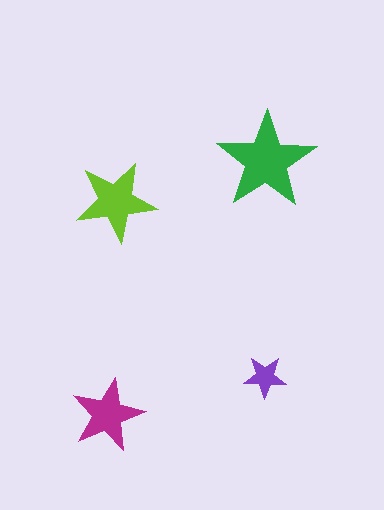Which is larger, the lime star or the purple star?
The lime one.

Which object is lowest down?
The magenta star is bottommost.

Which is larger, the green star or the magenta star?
The green one.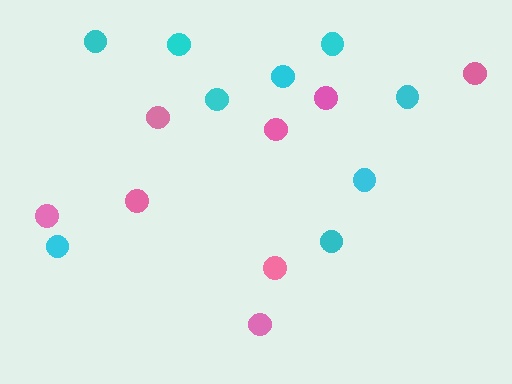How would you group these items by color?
There are 2 groups: one group of pink circles (8) and one group of cyan circles (9).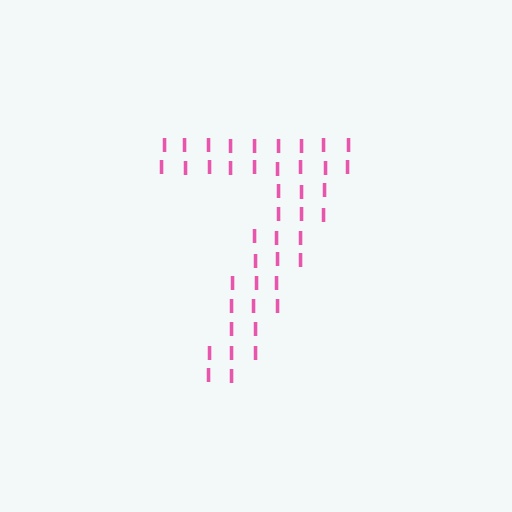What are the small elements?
The small elements are letter I's.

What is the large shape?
The large shape is the digit 7.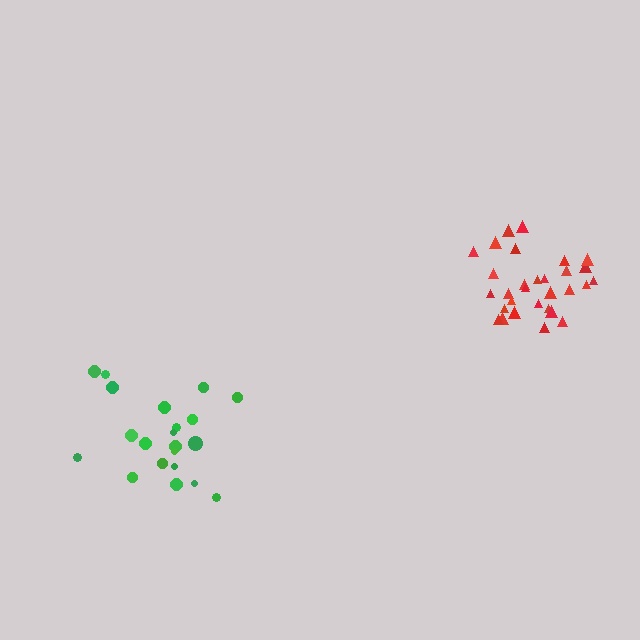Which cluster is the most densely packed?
Red.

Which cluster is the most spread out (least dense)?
Green.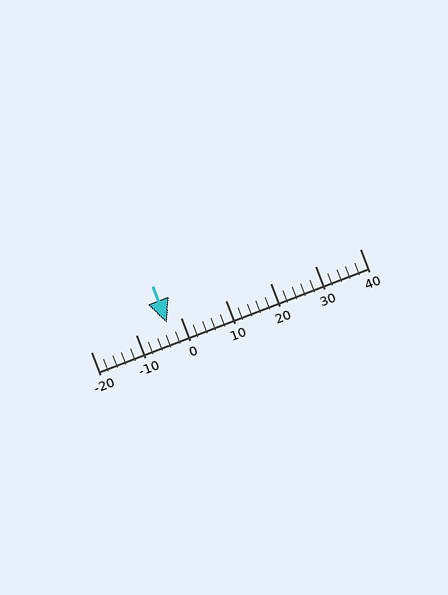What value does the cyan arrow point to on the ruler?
The cyan arrow points to approximately -3.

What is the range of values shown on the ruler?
The ruler shows values from -20 to 40.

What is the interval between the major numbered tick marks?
The major tick marks are spaced 10 units apart.